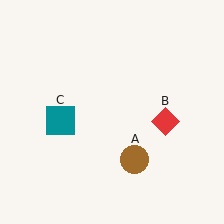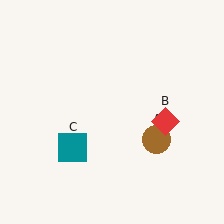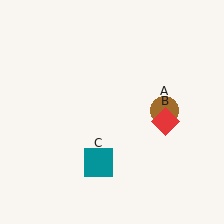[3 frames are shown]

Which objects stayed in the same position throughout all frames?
Red diamond (object B) remained stationary.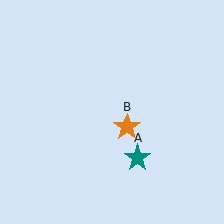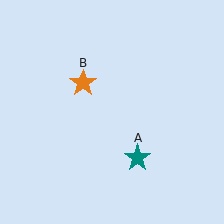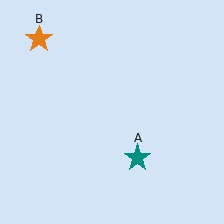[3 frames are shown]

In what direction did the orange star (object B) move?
The orange star (object B) moved up and to the left.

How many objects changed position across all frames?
1 object changed position: orange star (object B).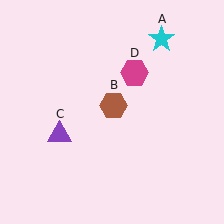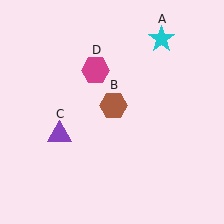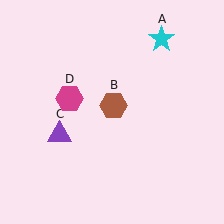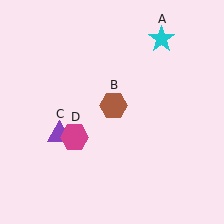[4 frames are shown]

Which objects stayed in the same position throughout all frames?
Cyan star (object A) and brown hexagon (object B) and purple triangle (object C) remained stationary.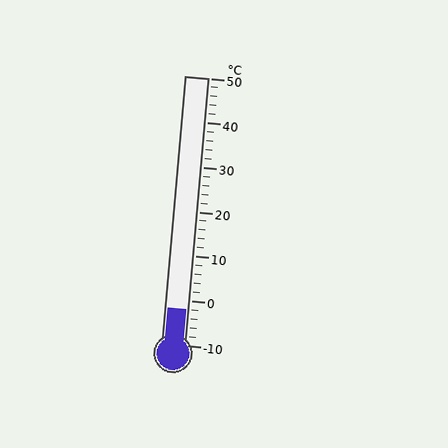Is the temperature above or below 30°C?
The temperature is below 30°C.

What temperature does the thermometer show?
The thermometer shows approximately -2°C.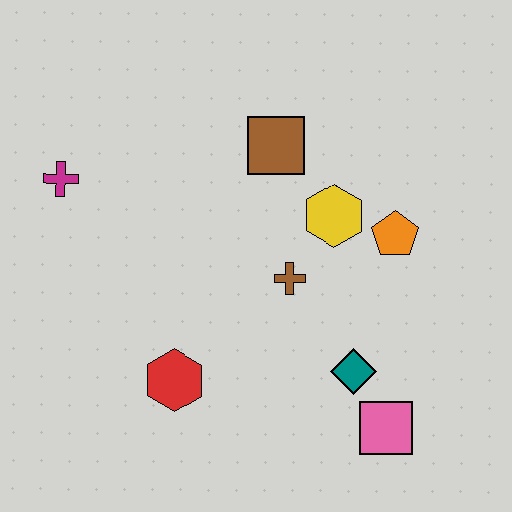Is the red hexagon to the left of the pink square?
Yes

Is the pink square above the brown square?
No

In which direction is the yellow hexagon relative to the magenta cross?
The yellow hexagon is to the right of the magenta cross.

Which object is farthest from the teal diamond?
The magenta cross is farthest from the teal diamond.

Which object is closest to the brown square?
The yellow hexagon is closest to the brown square.